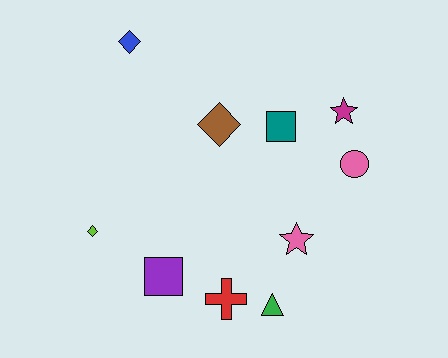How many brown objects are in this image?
There is 1 brown object.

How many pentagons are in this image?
There are no pentagons.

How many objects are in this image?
There are 10 objects.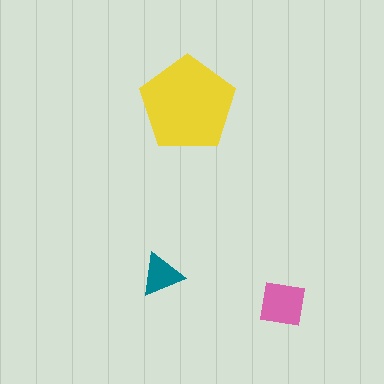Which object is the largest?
The yellow pentagon.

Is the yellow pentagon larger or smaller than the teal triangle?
Larger.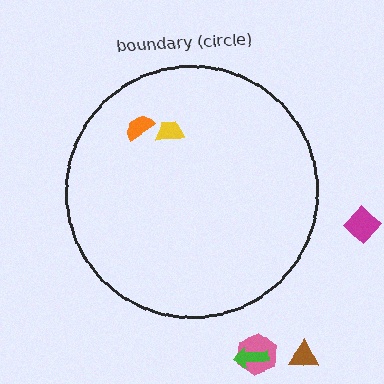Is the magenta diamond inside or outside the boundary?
Outside.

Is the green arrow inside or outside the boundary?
Outside.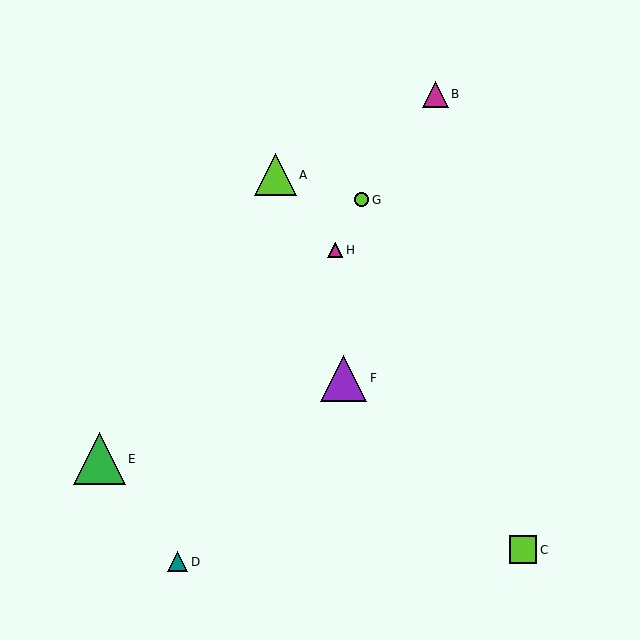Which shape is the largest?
The green triangle (labeled E) is the largest.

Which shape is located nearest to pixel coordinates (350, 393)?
The purple triangle (labeled F) at (344, 378) is nearest to that location.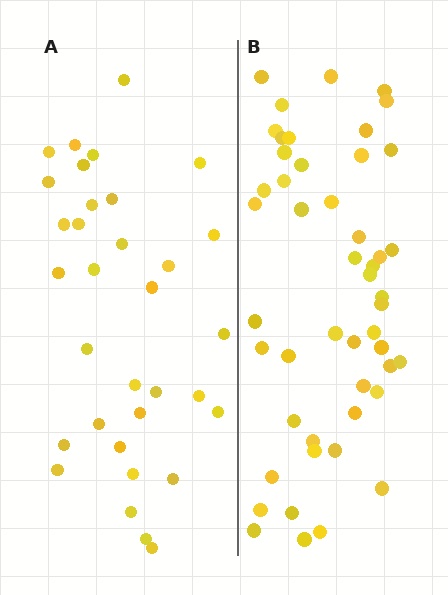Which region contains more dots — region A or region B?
Region B (the right region) has more dots.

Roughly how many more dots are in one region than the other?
Region B has approximately 15 more dots than region A.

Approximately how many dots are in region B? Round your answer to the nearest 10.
About 50 dots. (The exact count is 49, which rounds to 50.)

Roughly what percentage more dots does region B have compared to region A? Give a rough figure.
About 50% more.